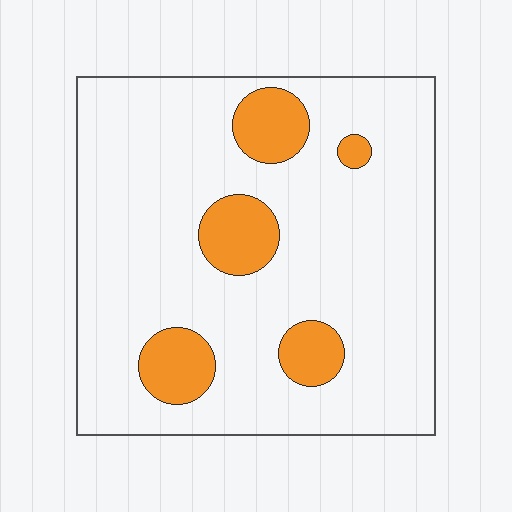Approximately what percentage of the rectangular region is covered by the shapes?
Approximately 15%.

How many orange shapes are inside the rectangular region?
5.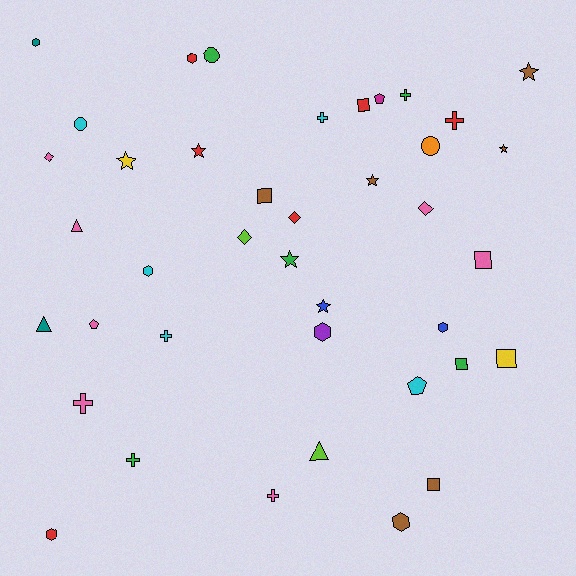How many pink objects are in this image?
There are 7 pink objects.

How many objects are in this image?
There are 40 objects.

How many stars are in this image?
There are 7 stars.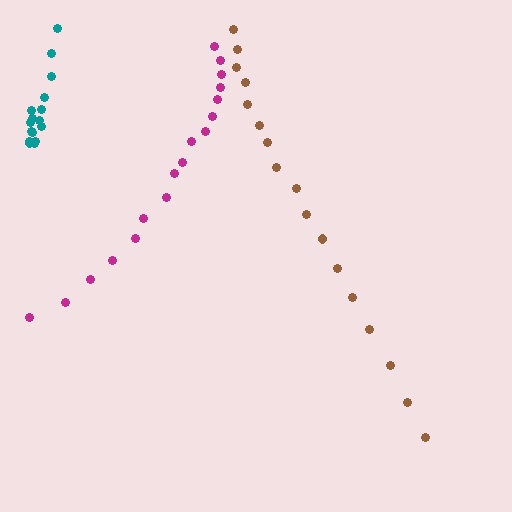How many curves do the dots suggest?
There are 3 distinct paths.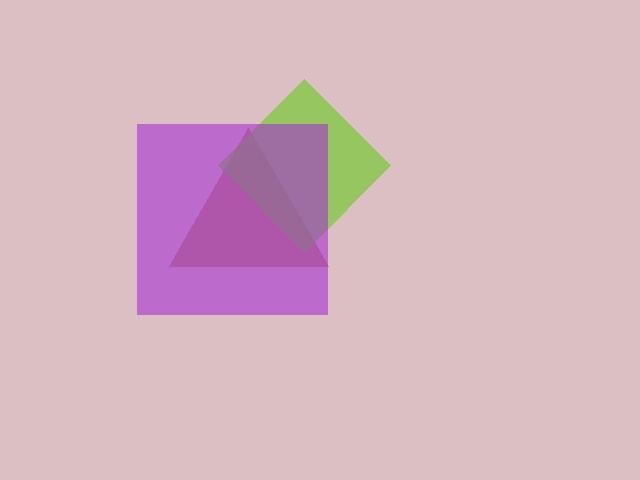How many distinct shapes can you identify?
There are 3 distinct shapes: a brown triangle, a lime diamond, a purple square.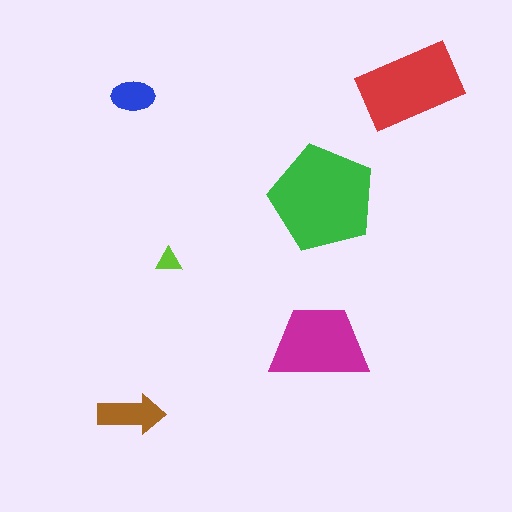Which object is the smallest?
The lime triangle.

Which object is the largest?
The green pentagon.